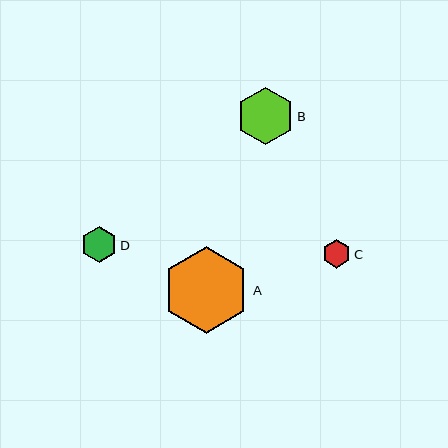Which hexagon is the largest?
Hexagon A is the largest with a size of approximately 87 pixels.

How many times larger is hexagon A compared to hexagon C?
Hexagon A is approximately 3.1 times the size of hexagon C.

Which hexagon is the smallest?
Hexagon C is the smallest with a size of approximately 28 pixels.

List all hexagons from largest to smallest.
From largest to smallest: A, B, D, C.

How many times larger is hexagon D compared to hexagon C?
Hexagon D is approximately 1.2 times the size of hexagon C.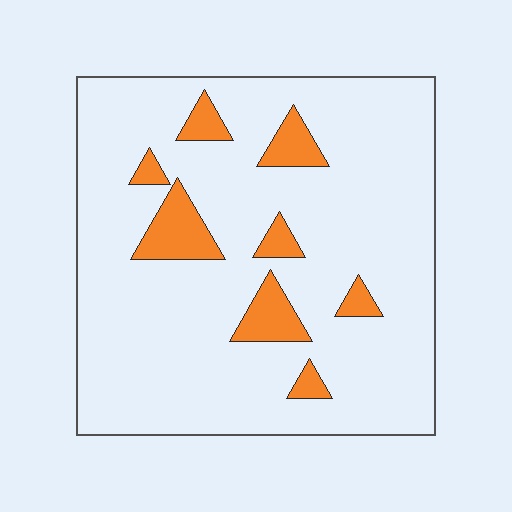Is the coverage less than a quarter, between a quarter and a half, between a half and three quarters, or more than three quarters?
Less than a quarter.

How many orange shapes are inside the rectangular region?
8.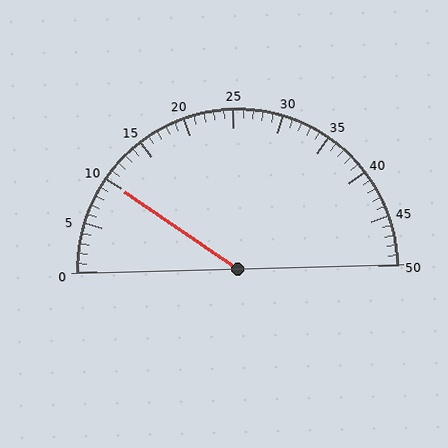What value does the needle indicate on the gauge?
The needle indicates approximately 10.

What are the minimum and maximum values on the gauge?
The gauge ranges from 0 to 50.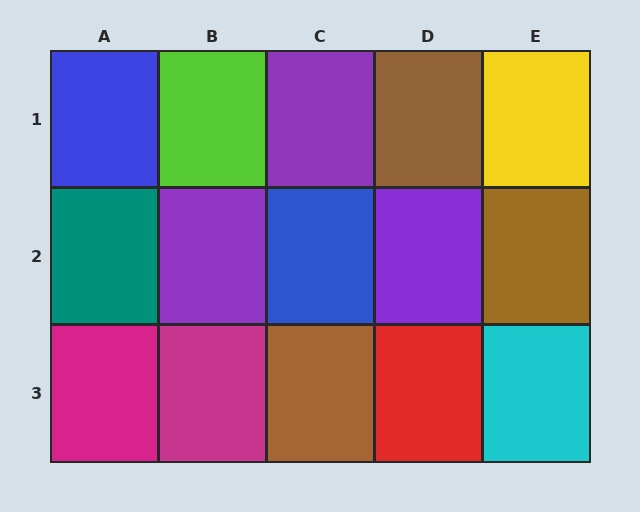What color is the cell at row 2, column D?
Purple.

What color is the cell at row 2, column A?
Teal.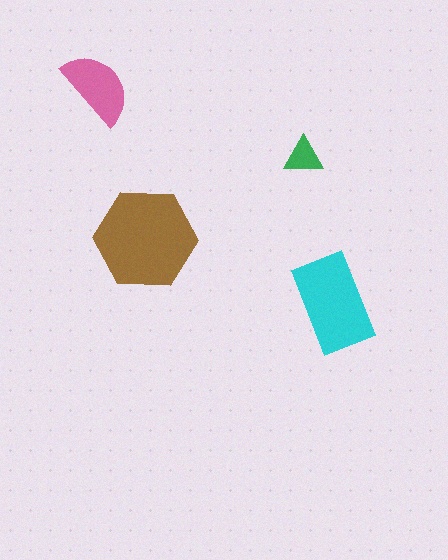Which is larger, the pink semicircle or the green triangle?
The pink semicircle.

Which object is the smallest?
The green triangle.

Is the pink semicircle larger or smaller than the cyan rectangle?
Smaller.